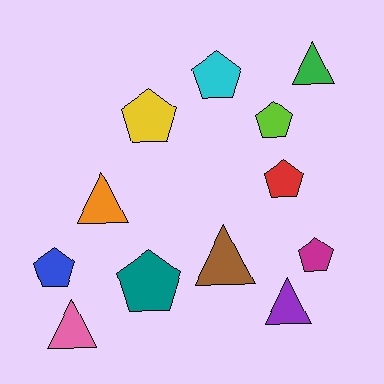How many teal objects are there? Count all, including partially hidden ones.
There is 1 teal object.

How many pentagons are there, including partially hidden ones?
There are 7 pentagons.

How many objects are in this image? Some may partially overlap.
There are 12 objects.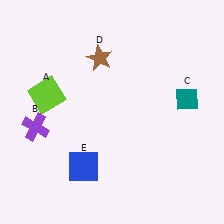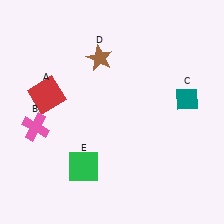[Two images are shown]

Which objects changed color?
A changed from lime to red. B changed from purple to pink. E changed from blue to green.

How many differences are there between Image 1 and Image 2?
There are 3 differences between the two images.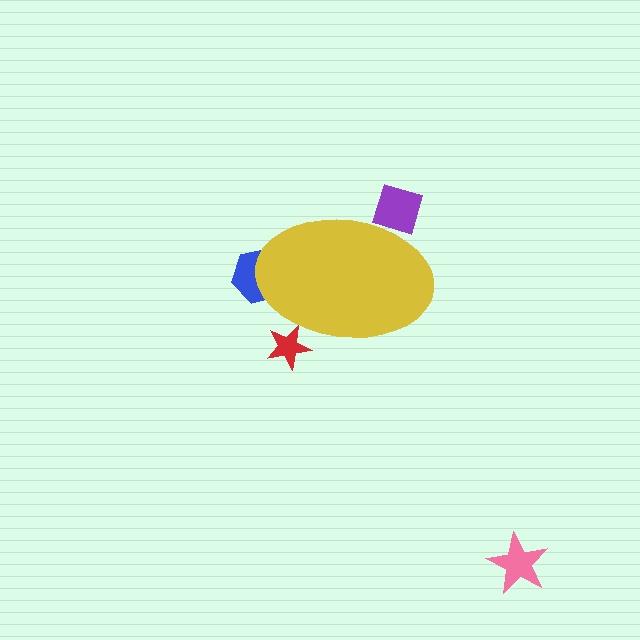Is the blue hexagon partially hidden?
Yes, the blue hexagon is partially hidden behind the yellow ellipse.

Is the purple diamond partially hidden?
Yes, the purple diamond is partially hidden behind the yellow ellipse.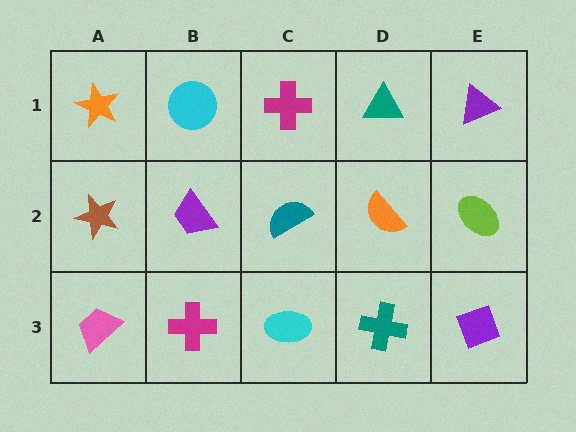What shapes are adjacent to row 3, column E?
A lime ellipse (row 2, column E), a teal cross (row 3, column D).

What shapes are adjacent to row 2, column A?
An orange star (row 1, column A), a pink trapezoid (row 3, column A), a purple trapezoid (row 2, column B).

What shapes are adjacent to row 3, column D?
An orange semicircle (row 2, column D), a cyan ellipse (row 3, column C), a purple diamond (row 3, column E).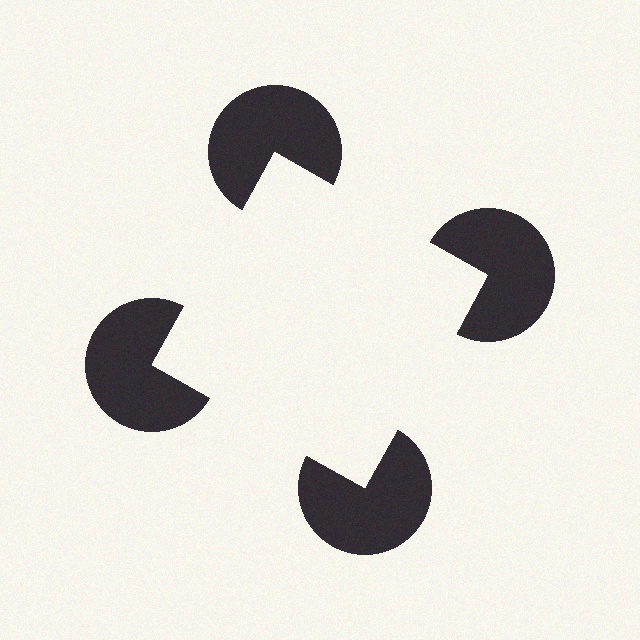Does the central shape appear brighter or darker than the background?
It typically appears slightly brighter than the background, even though no actual brightness change is drawn.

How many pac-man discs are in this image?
There are 4 — one at each vertex of the illusory square.